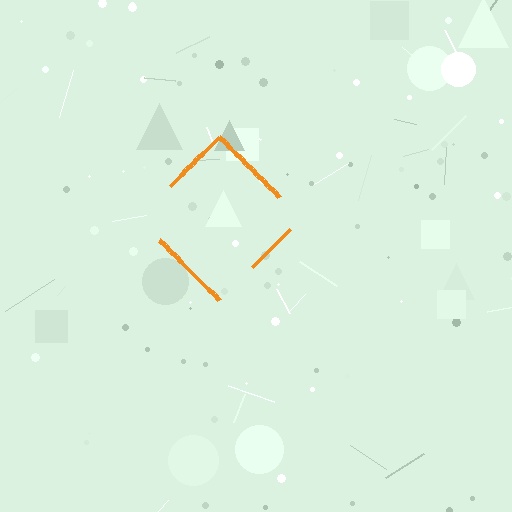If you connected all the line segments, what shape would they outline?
They would outline a diamond.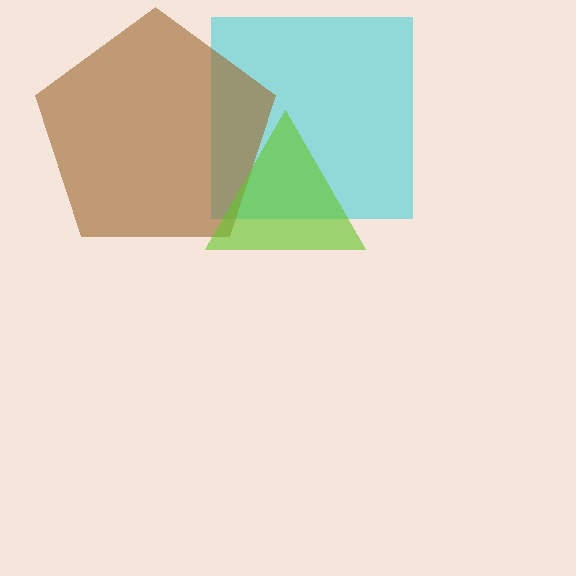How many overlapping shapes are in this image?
There are 3 overlapping shapes in the image.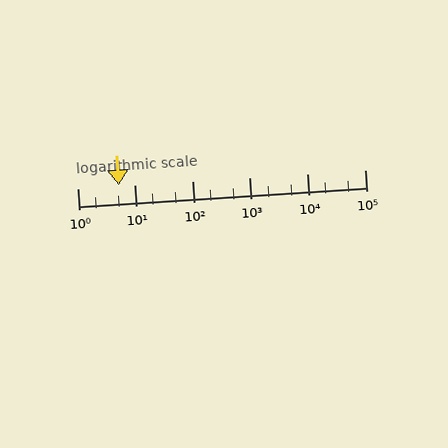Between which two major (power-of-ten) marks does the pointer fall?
The pointer is between 1 and 10.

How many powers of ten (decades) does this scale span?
The scale spans 5 decades, from 1 to 100000.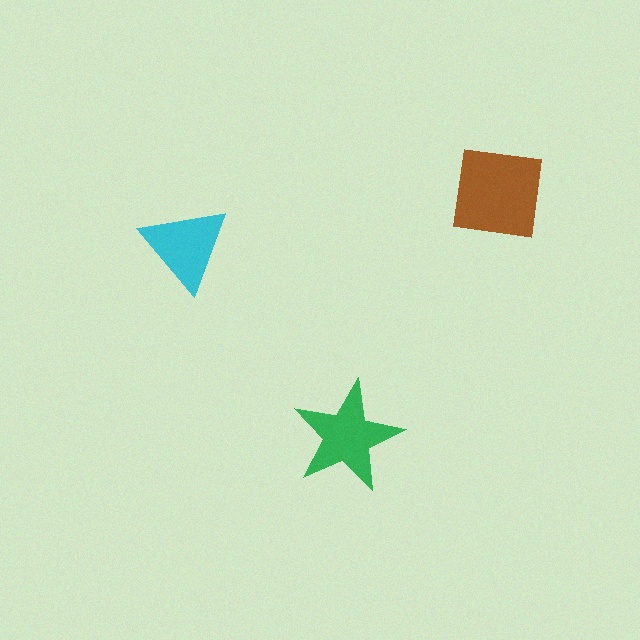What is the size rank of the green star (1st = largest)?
2nd.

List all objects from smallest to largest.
The cyan triangle, the green star, the brown square.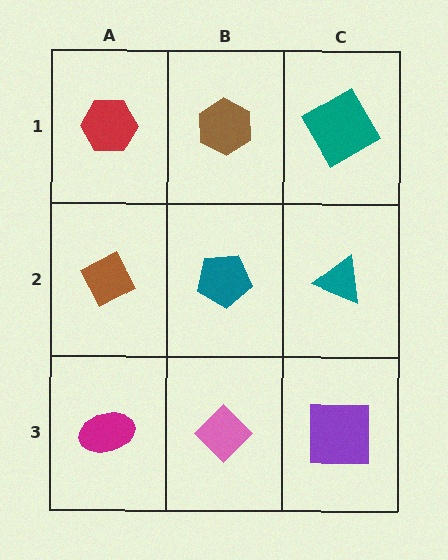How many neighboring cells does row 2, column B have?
4.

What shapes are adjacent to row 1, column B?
A teal pentagon (row 2, column B), a red hexagon (row 1, column A), a teal diamond (row 1, column C).